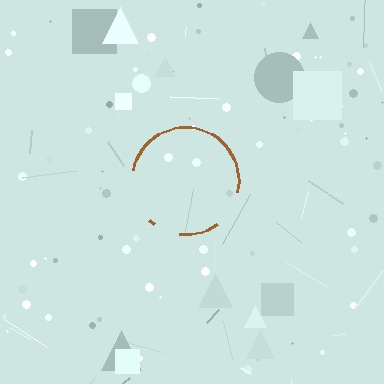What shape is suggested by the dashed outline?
The dashed outline suggests a circle.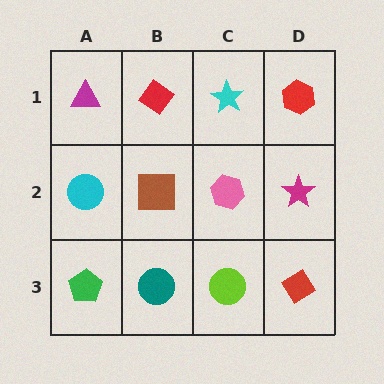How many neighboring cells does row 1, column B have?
3.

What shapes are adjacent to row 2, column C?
A cyan star (row 1, column C), a lime circle (row 3, column C), a brown square (row 2, column B), a magenta star (row 2, column D).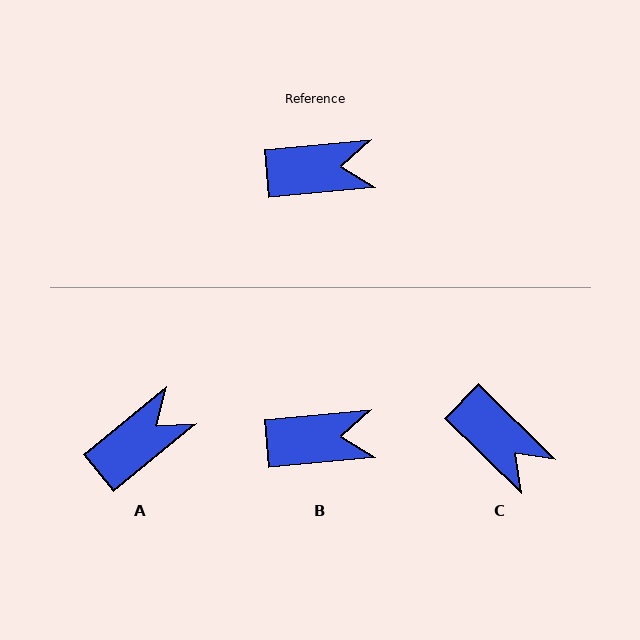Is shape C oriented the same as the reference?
No, it is off by about 50 degrees.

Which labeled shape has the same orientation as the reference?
B.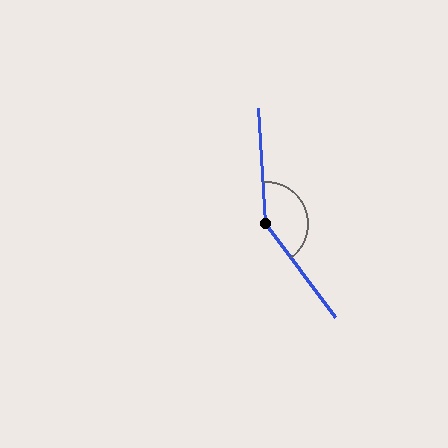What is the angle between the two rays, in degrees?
Approximately 147 degrees.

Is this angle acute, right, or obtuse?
It is obtuse.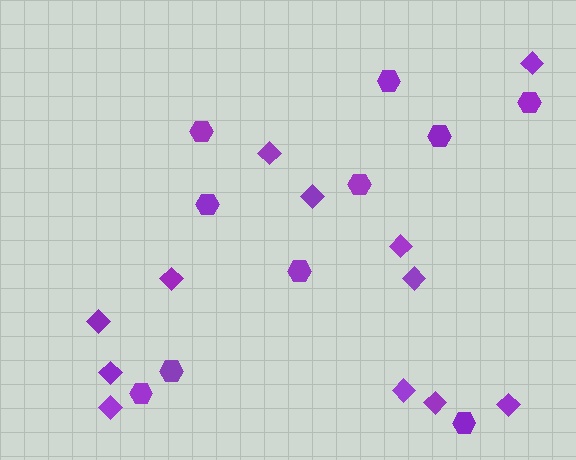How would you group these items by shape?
There are 2 groups: one group of hexagons (10) and one group of diamonds (12).